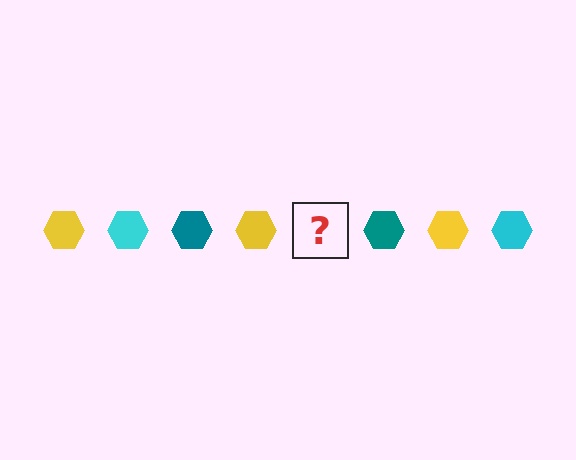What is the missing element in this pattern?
The missing element is a cyan hexagon.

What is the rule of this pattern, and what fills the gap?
The rule is that the pattern cycles through yellow, cyan, teal hexagons. The gap should be filled with a cyan hexagon.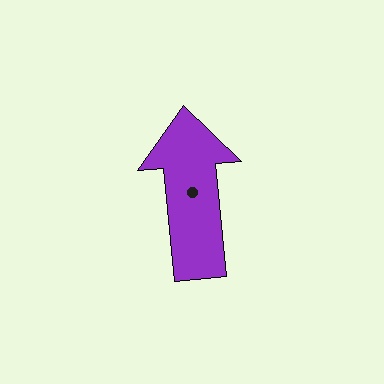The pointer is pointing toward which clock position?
Roughly 12 o'clock.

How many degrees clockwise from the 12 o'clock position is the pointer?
Approximately 355 degrees.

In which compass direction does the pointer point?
North.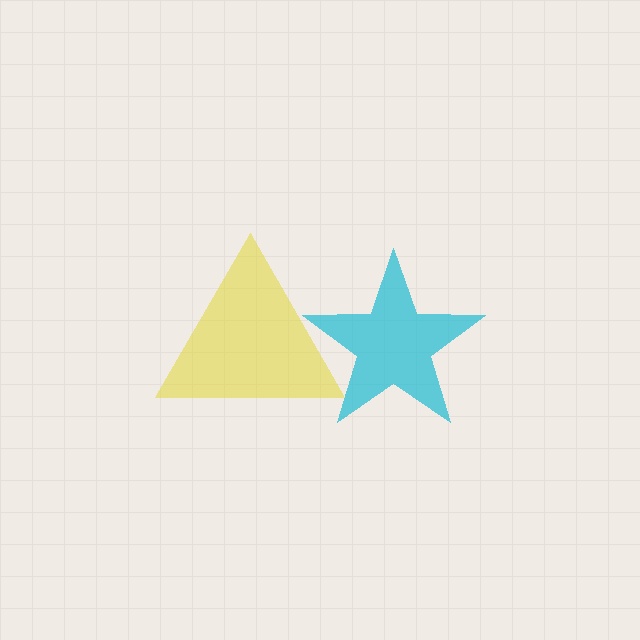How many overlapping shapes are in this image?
There are 2 overlapping shapes in the image.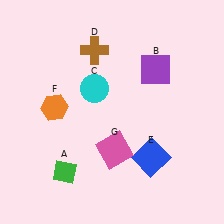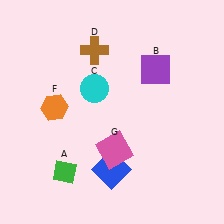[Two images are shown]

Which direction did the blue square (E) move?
The blue square (E) moved left.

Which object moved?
The blue square (E) moved left.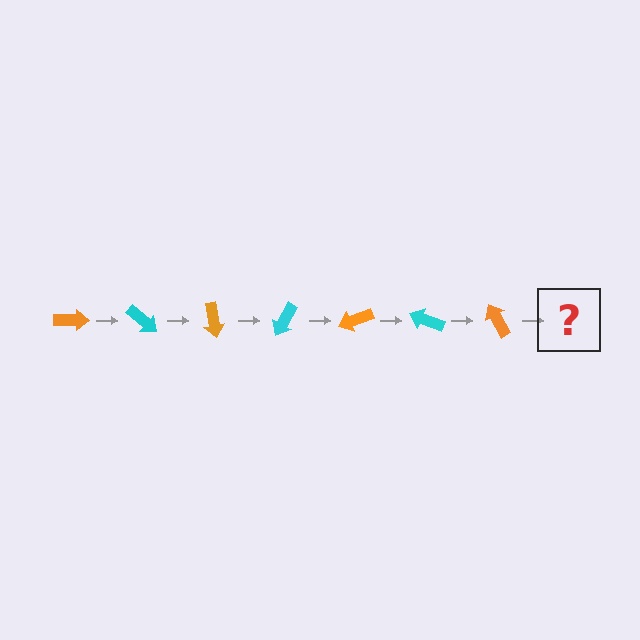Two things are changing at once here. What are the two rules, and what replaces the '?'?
The two rules are that it rotates 40 degrees each step and the color cycles through orange and cyan. The '?' should be a cyan arrow, rotated 280 degrees from the start.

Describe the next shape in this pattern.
It should be a cyan arrow, rotated 280 degrees from the start.